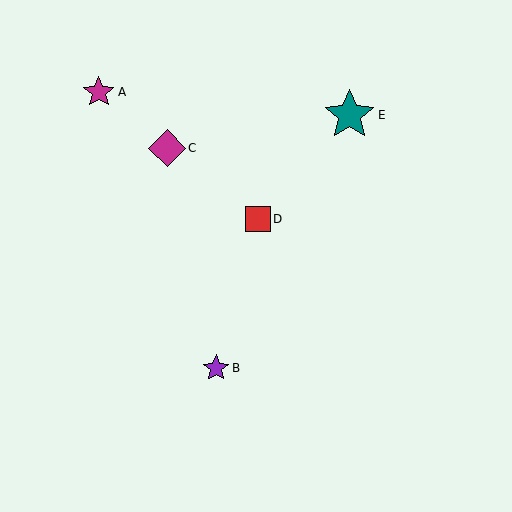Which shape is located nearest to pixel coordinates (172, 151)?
The magenta diamond (labeled C) at (167, 148) is nearest to that location.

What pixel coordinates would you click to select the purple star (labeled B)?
Click at (216, 368) to select the purple star B.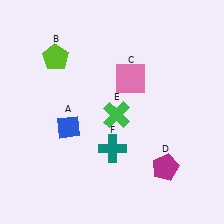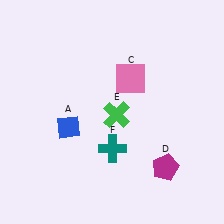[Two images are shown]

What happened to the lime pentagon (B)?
The lime pentagon (B) was removed in Image 2. It was in the top-left area of Image 1.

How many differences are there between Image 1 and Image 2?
There is 1 difference between the two images.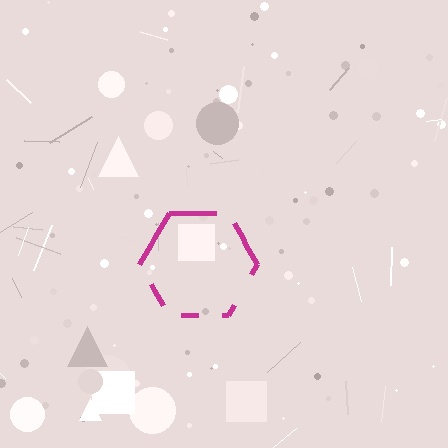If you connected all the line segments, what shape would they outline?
They would outline a hexagon.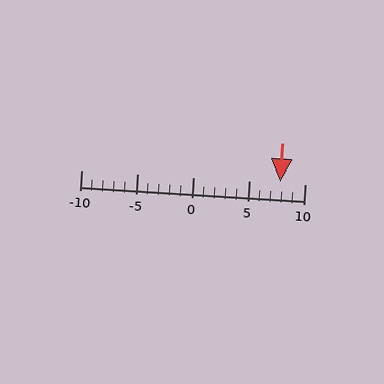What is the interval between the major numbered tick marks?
The major tick marks are spaced 5 units apart.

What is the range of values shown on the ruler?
The ruler shows values from -10 to 10.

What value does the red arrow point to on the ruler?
The red arrow points to approximately 8.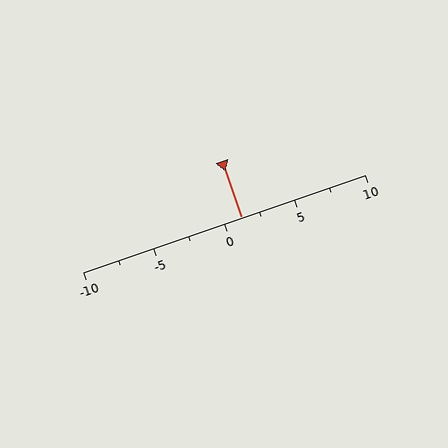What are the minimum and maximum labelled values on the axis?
The axis runs from -10 to 10.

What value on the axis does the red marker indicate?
The marker indicates approximately 1.2.